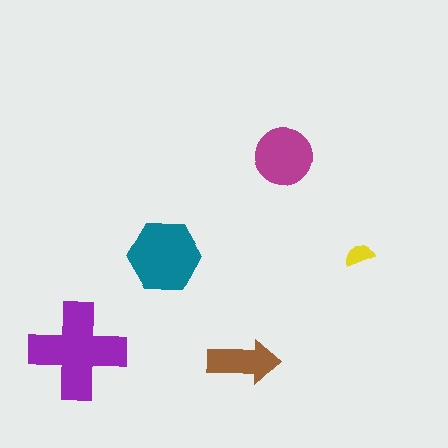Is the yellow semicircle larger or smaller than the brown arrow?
Smaller.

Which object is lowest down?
The brown arrow is bottommost.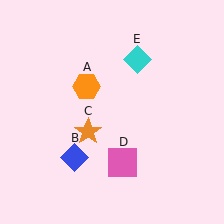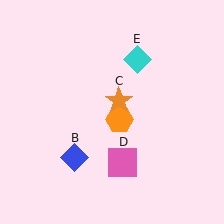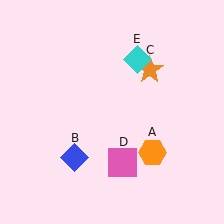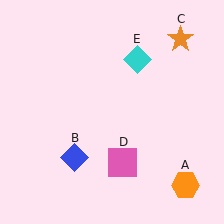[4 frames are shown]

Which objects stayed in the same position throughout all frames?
Blue diamond (object B) and pink square (object D) and cyan diamond (object E) remained stationary.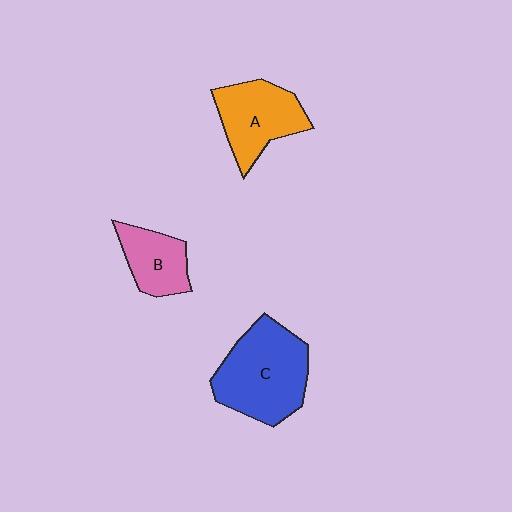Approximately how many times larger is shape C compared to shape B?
Approximately 1.9 times.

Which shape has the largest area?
Shape C (blue).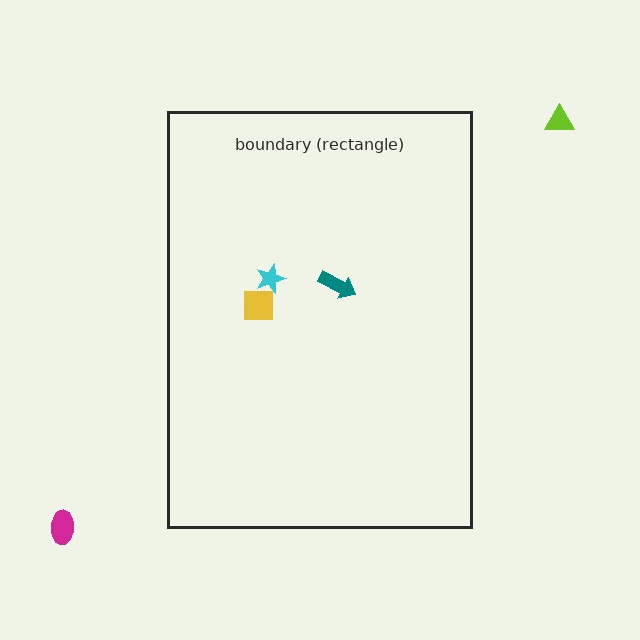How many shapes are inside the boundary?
3 inside, 2 outside.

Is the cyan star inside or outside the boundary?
Inside.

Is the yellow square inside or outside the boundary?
Inside.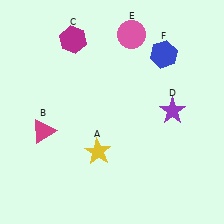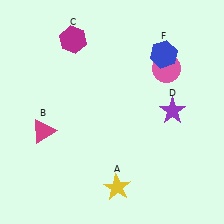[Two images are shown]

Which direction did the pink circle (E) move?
The pink circle (E) moved right.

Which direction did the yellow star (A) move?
The yellow star (A) moved down.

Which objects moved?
The objects that moved are: the yellow star (A), the pink circle (E).